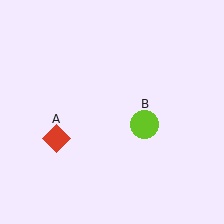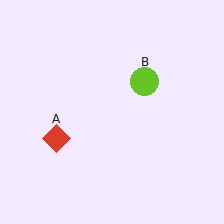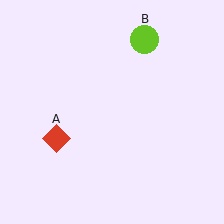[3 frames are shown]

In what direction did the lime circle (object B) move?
The lime circle (object B) moved up.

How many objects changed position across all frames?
1 object changed position: lime circle (object B).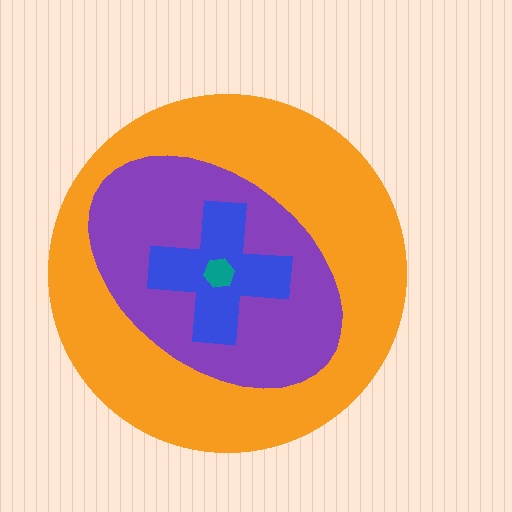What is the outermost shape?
The orange circle.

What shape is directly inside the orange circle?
The purple ellipse.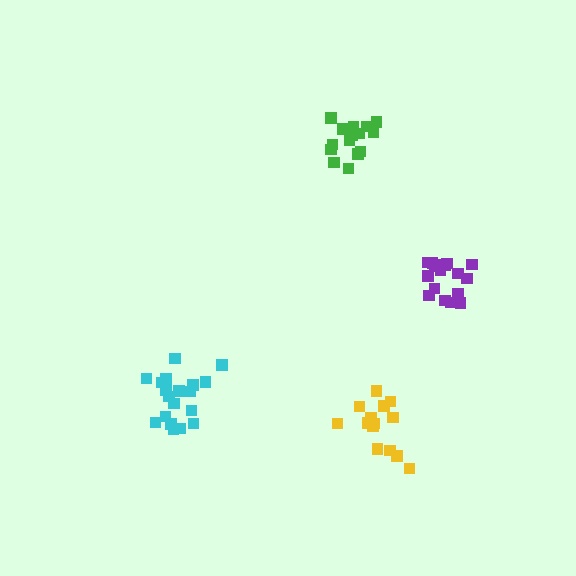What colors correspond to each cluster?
The clusters are colored: green, cyan, yellow, purple.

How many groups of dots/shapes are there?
There are 4 groups.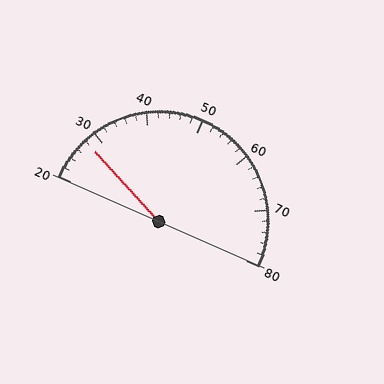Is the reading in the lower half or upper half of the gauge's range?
The reading is in the lower half of the range (20 to 80).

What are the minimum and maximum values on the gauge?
The gauge ranges from 20 to 80.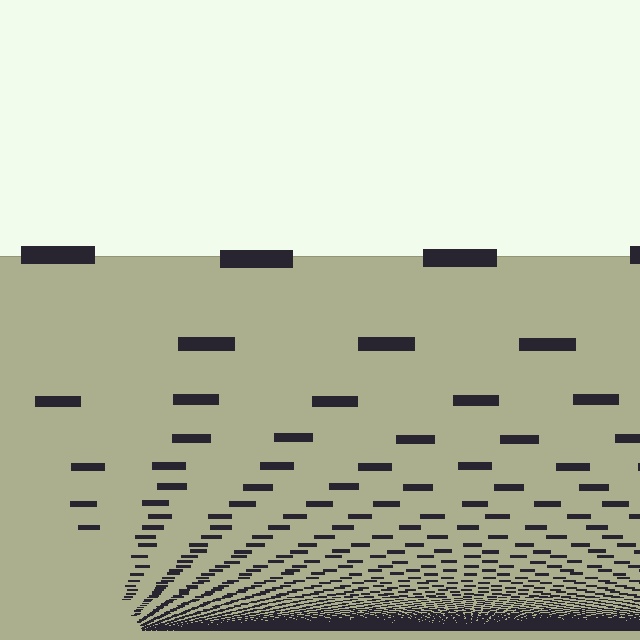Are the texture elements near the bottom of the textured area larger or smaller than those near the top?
Smaller. The gradient is inverted — elements near the bottom are smaller and denser.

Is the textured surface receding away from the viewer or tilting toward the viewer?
The surface appears to tilt toward the viewer. Texture elements get larger and sparser toward the top.